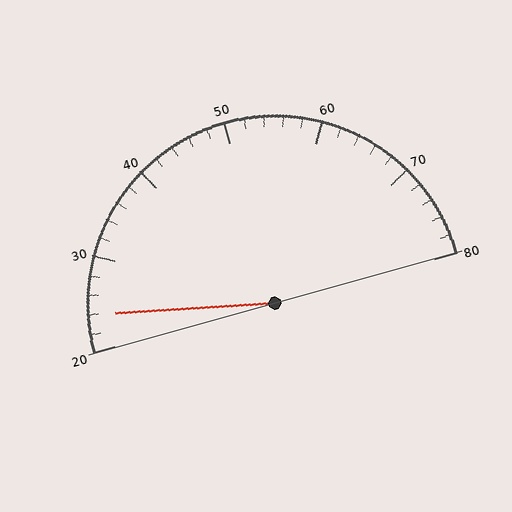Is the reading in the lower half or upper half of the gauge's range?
The reading is in the lower half of the range (20 to 80).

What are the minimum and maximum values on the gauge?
The gauge ranges from 20 to 80.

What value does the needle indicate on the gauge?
The needle indicates approximately 24.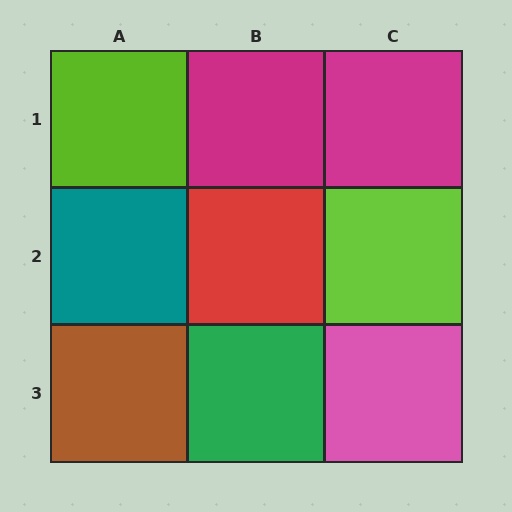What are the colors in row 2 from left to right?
Teal, red, lime.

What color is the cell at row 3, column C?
Pink.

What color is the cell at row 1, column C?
Magenta.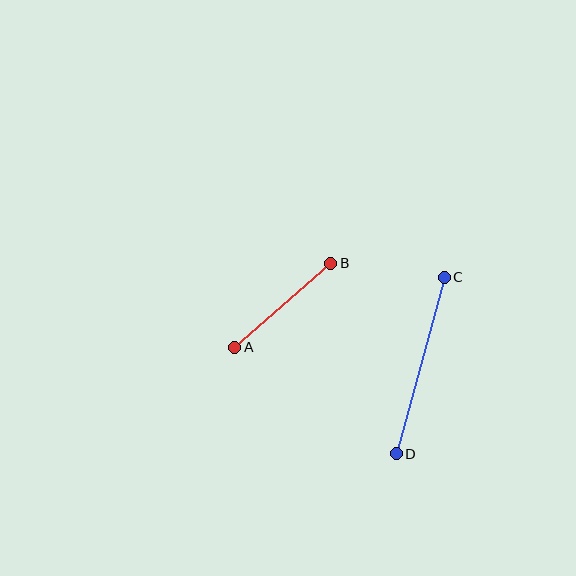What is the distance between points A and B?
The distance is approximately 128 pixels.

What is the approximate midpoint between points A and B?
The midpoint is at approximately (283, 305) pixels.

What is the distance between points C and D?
The distance is approximately 183 pixels.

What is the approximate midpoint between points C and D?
The midpoint is at approximately (420, 365) pixels.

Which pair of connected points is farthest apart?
Points C and D are farthest apart.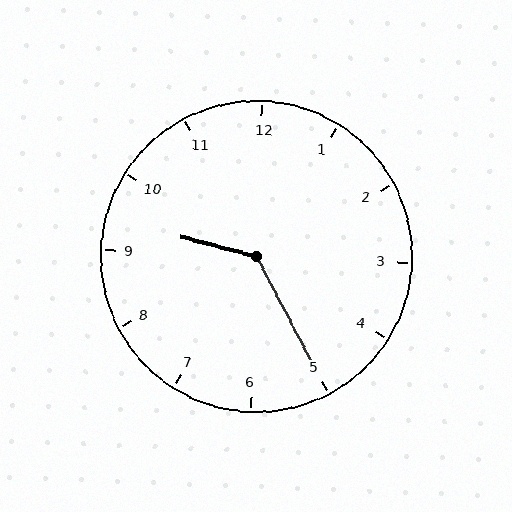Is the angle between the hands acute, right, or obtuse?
It is obtuse.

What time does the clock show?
9:25.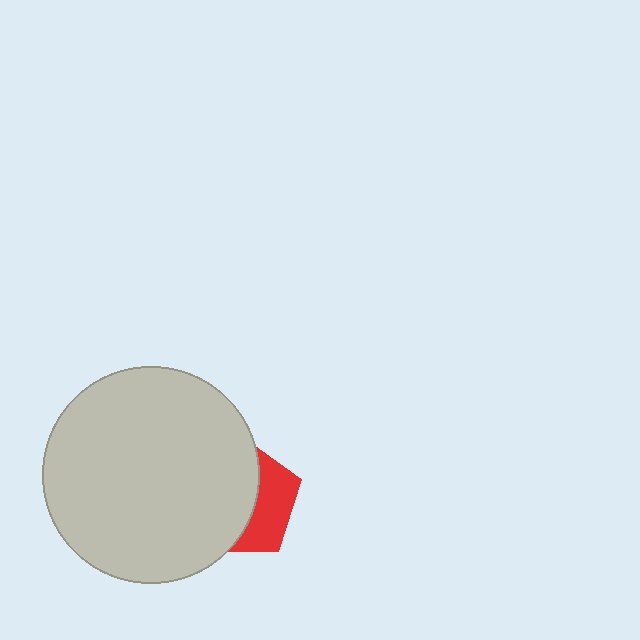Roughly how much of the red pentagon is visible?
A small part of it is visible (roughly 37%).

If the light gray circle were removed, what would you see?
You would see the complete red pentagon.